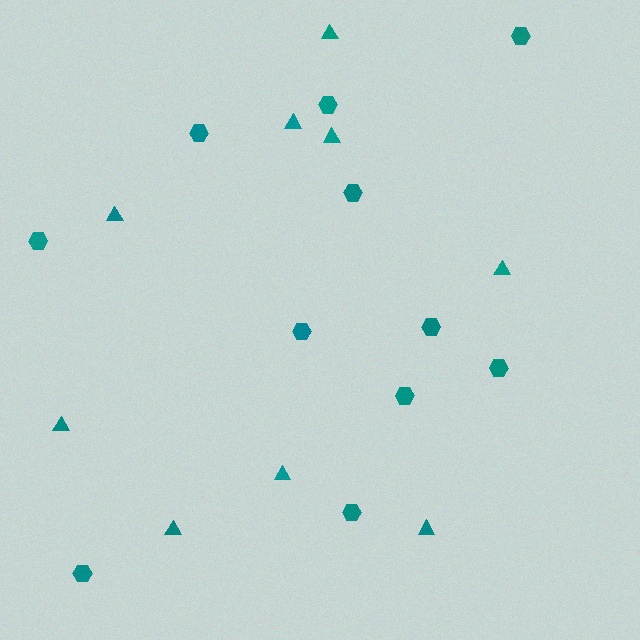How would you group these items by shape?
There are 2 groups: one group of hexagons (11) and one group of triangles (9).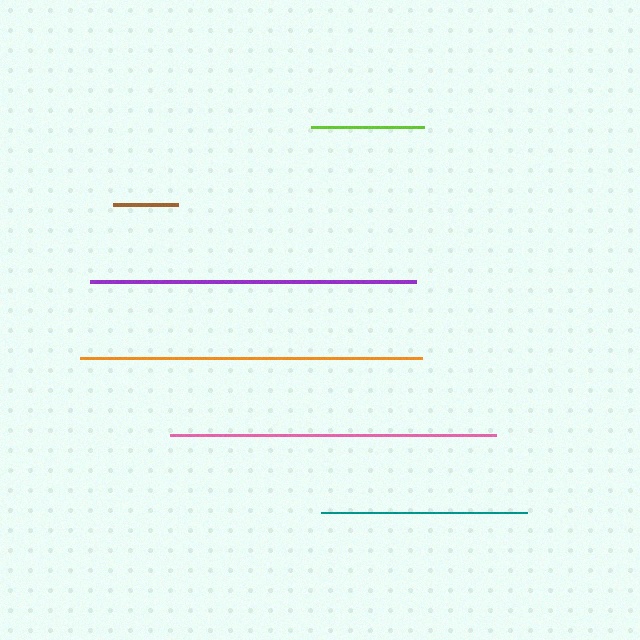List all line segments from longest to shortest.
From longest to shortest: orange, pink, purple, teal, lime, brown.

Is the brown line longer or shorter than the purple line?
The purple line is longer than the brown line.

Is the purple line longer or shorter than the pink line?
The pink line is longer than the purple line.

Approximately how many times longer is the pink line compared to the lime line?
The pink line is approximately 2.9 times the length of the lime line.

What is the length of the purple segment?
The purple segment is approximately 326 pixels long.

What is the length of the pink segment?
The pink segment is approximately 327 pixels long.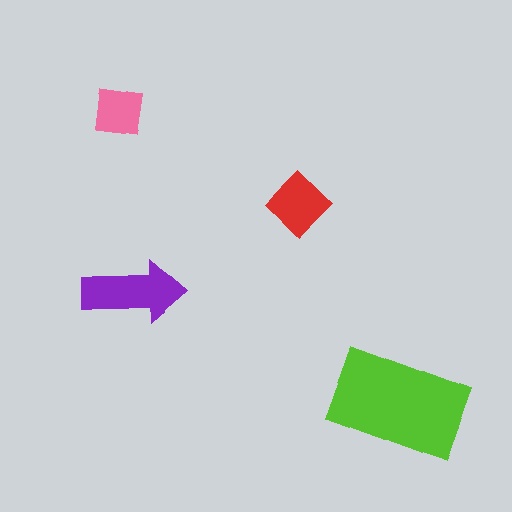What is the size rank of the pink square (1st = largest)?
4th.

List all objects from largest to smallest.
The lime rectangle, the purple arrow, the red diamond, the pink square.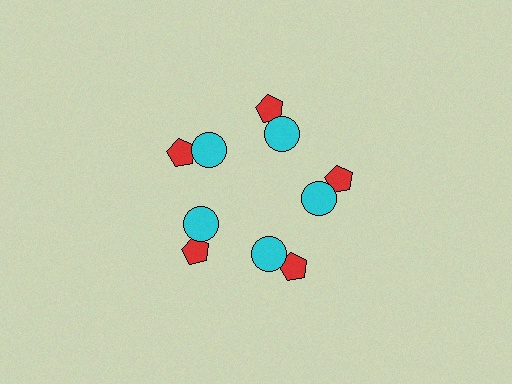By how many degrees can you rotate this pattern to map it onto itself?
The pattern maps onto itself every 72 degrees of rotation.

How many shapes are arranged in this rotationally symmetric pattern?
There are 10 shapes, arranged in 5 groups of 2.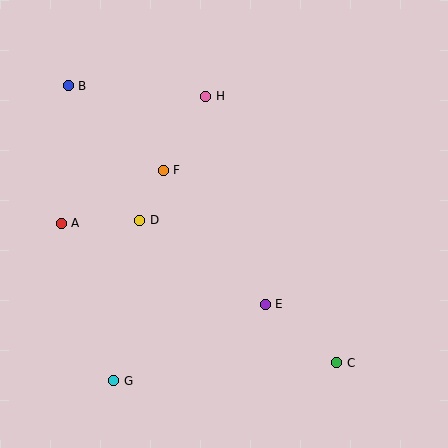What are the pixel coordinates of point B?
Point B is at (68, 86).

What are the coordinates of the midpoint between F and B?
The midpoint between F and B is at (116, 128).